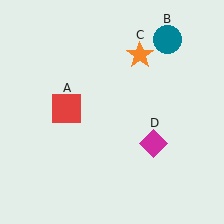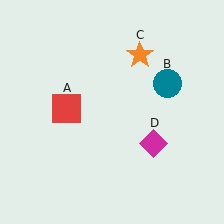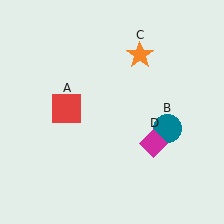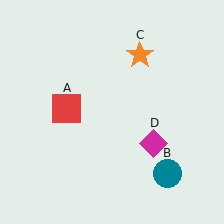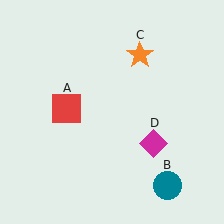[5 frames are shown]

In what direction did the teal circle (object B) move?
The teal circle (object B) moved down.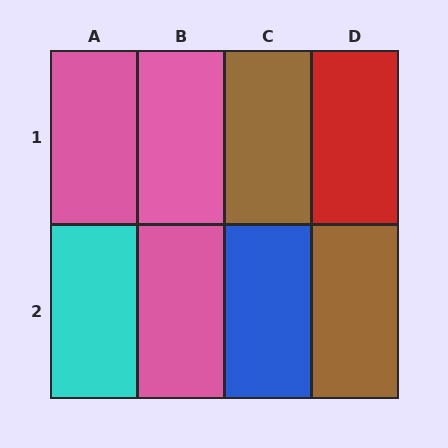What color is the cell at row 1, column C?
Brown.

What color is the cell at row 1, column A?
Pink.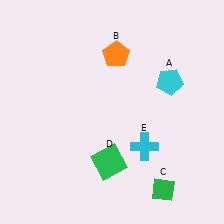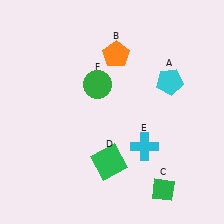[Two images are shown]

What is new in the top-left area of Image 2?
A green circle (F) was added in the top-left area of Image 2.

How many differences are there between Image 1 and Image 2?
There is 1 difference between the two images.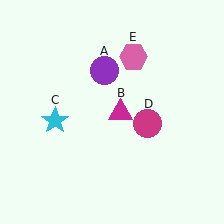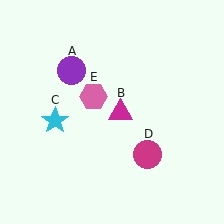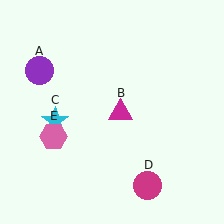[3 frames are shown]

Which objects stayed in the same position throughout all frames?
Magenta triangle (object B) and cyan star (object C) remained stationary.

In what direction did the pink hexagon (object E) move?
The pink hexagon (object E) moved down and to the left.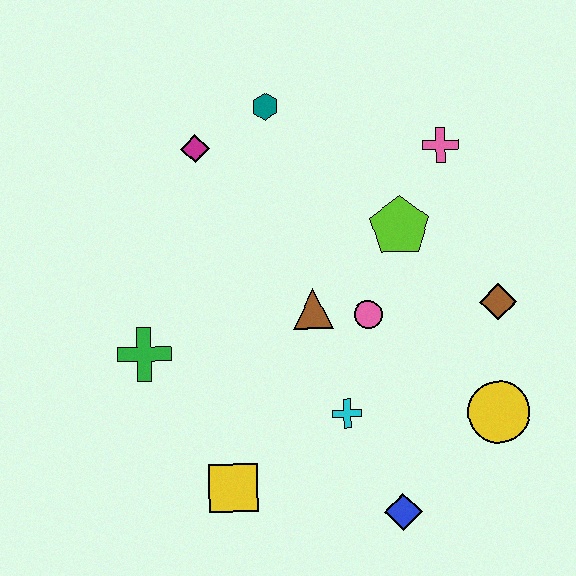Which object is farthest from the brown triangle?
The blue diamond is farthest from the brown triangle.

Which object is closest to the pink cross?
The lime pentagon is closest to the pink cross.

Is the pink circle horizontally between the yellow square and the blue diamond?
Yes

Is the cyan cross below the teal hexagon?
Yes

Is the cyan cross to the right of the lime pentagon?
No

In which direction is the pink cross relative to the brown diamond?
The pink cross is above the brown diamond.